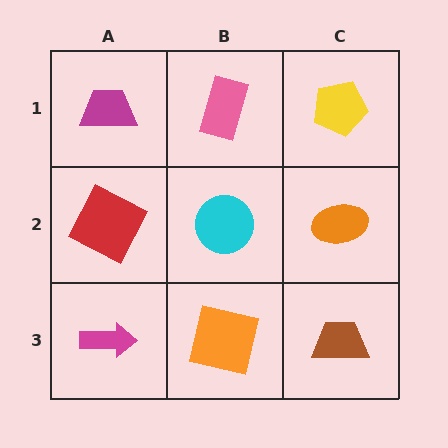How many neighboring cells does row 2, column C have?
3.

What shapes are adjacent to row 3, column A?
A red square (row 2, column A), an orange square (row 3, column B).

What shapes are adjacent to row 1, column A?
A red square (row 2, column A), a pink rectangle (row 1, column B).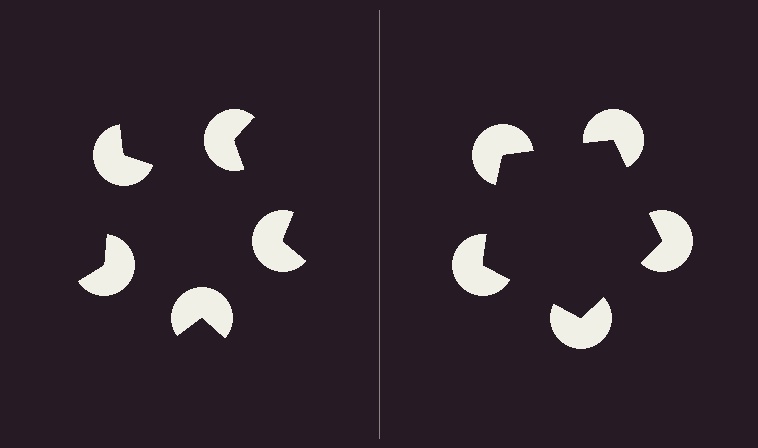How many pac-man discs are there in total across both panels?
10 — 5 on each side.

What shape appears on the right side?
An illusory pentagon.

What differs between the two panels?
The pac-man discs are positioned identically on both sides; only the wedge orientations differ. On the right they align to a pentagon; on the left they are misaligned.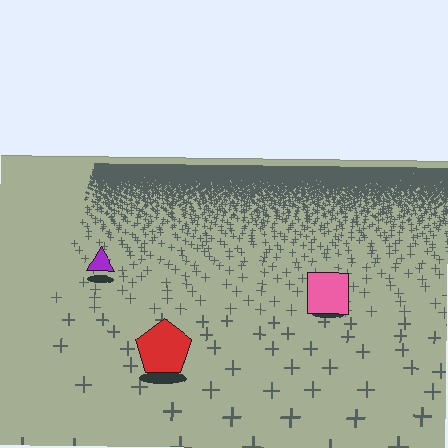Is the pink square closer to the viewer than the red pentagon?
No. The red pentagon is closer — you can tell from the texture gradient: the ground texture is coarser near it.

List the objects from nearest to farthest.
From nearest to farthest: the red pentagon, the pink square, the purple triangle.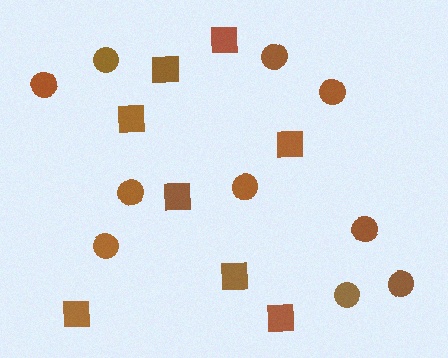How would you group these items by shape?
There are 2 groups: one group of squares (8) and one group of circles (10).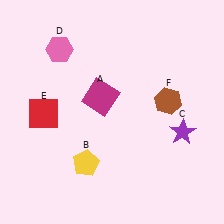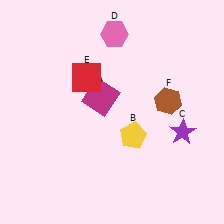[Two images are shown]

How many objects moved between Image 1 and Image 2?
3 objects moved between the two images.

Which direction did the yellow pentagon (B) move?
The yellow pentagon (B) moved right.